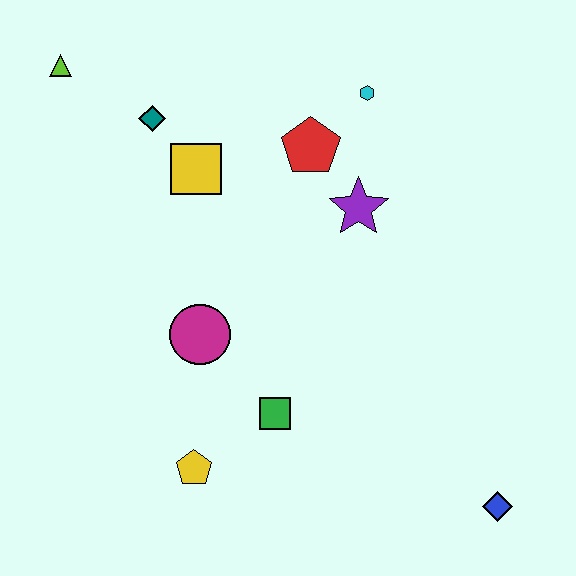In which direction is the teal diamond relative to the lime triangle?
The teal diamond is to the right of the lime triangle.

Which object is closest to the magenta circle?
The green square is closest to the magenta circle.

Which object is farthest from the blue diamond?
The lime triangle is farthest from the blue diamond.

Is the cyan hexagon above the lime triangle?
No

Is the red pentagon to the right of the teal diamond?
Yes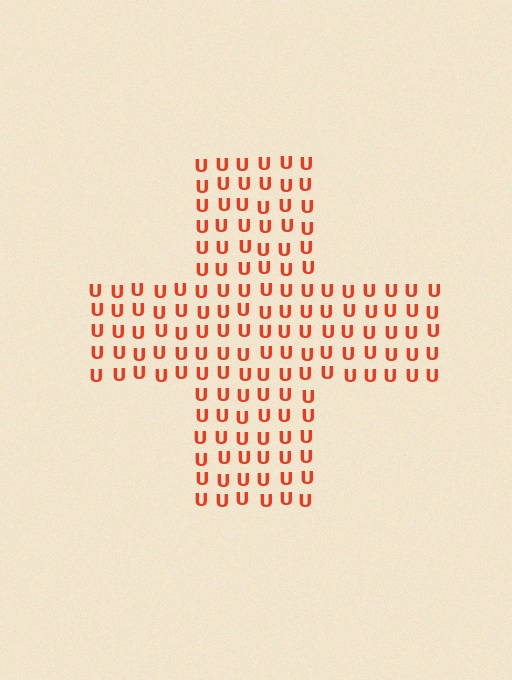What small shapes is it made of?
It is made of small letter U's.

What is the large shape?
The large shape is a cross.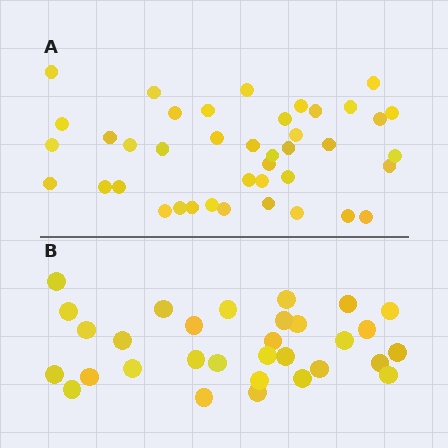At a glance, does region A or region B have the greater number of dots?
Region A (the top region) has more dots.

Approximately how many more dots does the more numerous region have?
Region A has roughly 10 or so more dots than region B.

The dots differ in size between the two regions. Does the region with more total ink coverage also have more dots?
No. Region B has more total ink coverage because its dots are larger, but region A actually contains more individual dots. Total area can be misleading — the number of items is what matters here.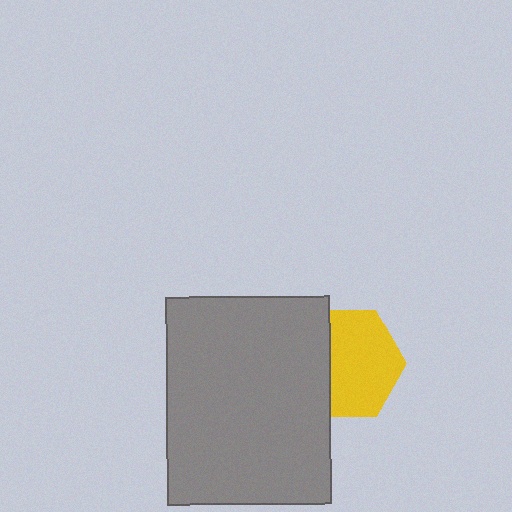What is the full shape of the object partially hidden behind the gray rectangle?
The partially hidden object is a yellow hexagon.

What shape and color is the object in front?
The object in front is a gray rectangle.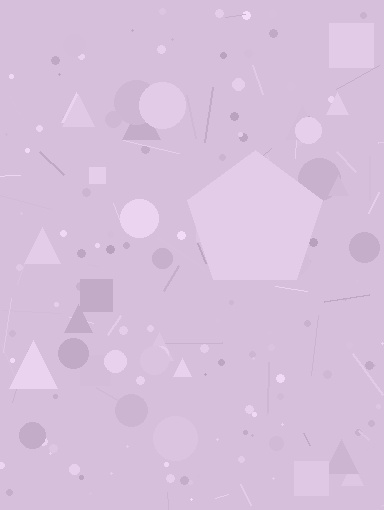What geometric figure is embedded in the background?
A pentagon is embedded in the background.